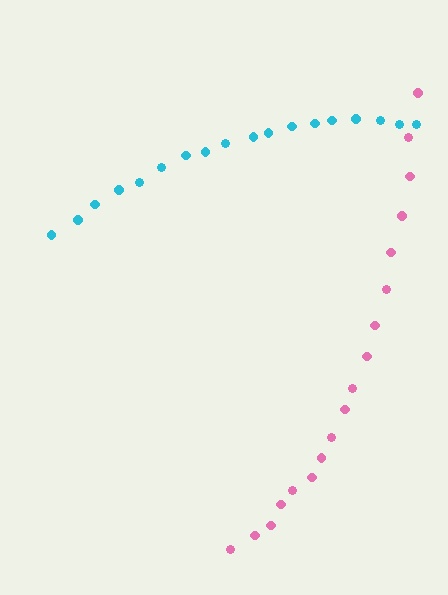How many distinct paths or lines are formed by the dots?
There are 2 distinct paths.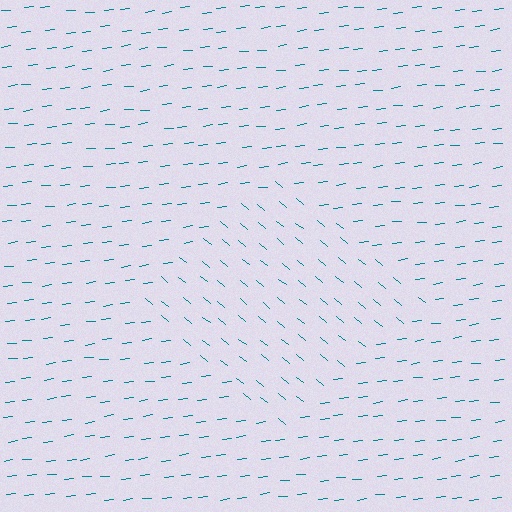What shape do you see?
I see a diamond.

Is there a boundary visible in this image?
Yes, there is a texture boundary formed by a change in line orientation.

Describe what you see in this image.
The image is filled with small teal line segments. A diamond region in the image has lines oriented differently from the surrounding lines, creating a visible texture boundary.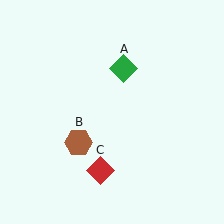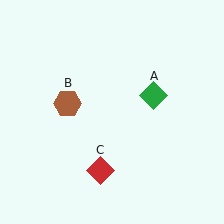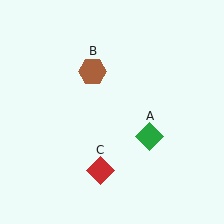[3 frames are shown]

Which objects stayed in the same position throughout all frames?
Red diamond (object C) remained stationary.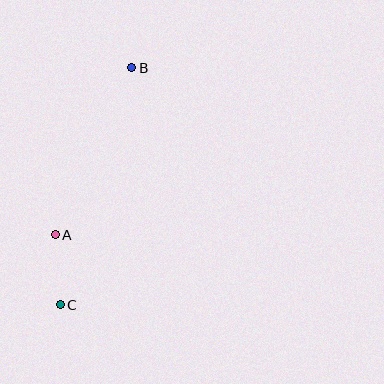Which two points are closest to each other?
Points A and C are closest to each other.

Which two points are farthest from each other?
Points B and C are farthest from each other.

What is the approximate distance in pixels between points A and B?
The distance between A and B is approximately 184 pixels.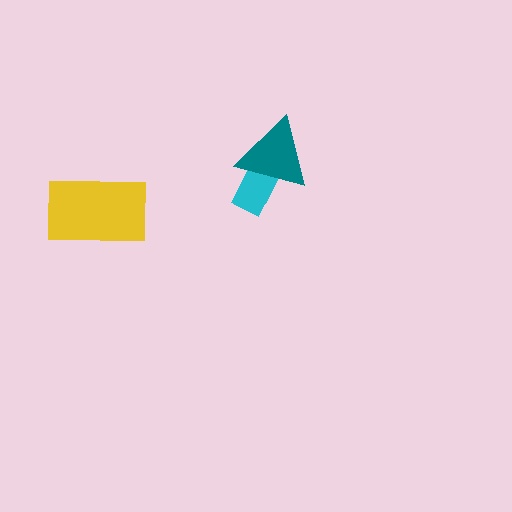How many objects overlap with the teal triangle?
1 object overlaps with the teal triangle.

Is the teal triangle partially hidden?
No, no other shape covers it.